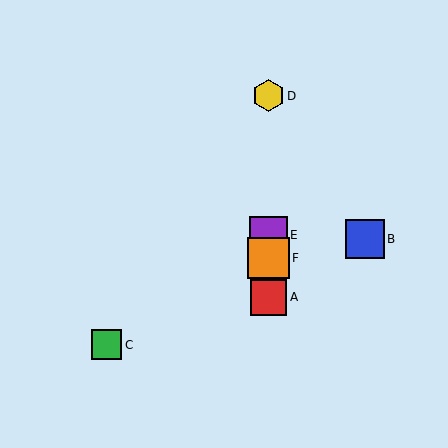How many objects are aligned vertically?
4 objects (A, D, E, F) are aligned vertically.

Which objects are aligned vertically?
Objects A, D, E, F are aligned vertically.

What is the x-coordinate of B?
Object B is at x≈365.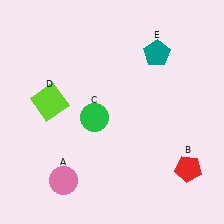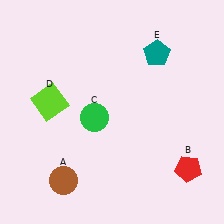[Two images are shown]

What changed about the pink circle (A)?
In Image 1, A is pink. In Image 2, it changed to brown.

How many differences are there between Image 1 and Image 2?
There is 1 difference between the two images.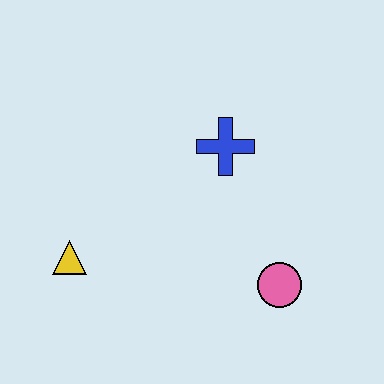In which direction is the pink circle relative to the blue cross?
The pink circle is below the blue cross.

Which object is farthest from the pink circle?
The yellow triangle is farthest from the pink circle.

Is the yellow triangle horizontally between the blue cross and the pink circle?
No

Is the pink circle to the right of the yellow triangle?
Yes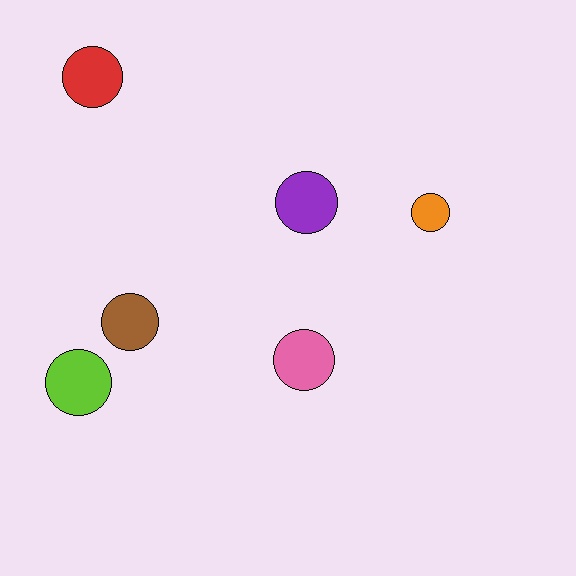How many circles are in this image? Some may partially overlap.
There are 6 circles.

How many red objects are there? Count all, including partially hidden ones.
There is 1 red object.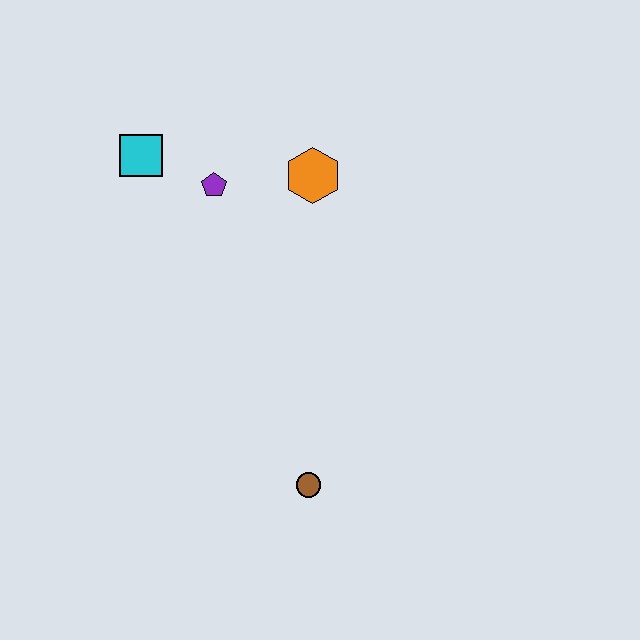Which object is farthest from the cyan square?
The brown circle is farthest from the cyan square.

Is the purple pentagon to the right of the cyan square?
Yes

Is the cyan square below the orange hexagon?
No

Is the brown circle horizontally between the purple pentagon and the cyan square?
No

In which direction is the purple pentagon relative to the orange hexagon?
The purple pentagon is to the left of the orange hexagon.